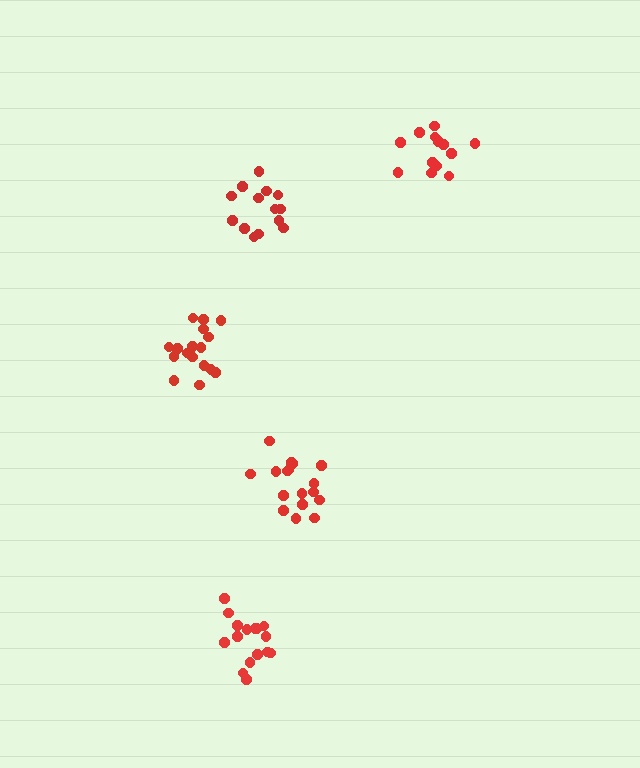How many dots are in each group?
Group 1: 14 dots, Group 2: 16 dots, Group 3: 13 dots, Group 4: 17 dots, Group 5: 17 dots (77 total).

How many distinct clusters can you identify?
There are 5 distinct clusters.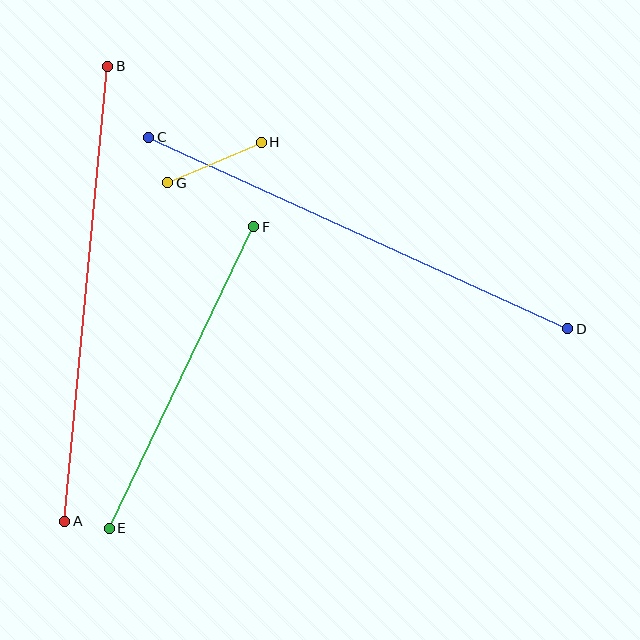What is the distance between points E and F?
The distance is approximately 334 pixels.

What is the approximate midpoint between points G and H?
The midpoint is at approximately (215, 163) pixels.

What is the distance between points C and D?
The distance is approximately 461 pixels.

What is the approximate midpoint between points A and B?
The midpoint is at approximately (86, 294) pixels.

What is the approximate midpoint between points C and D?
The midpoint is at approximately (358, 233) pixels.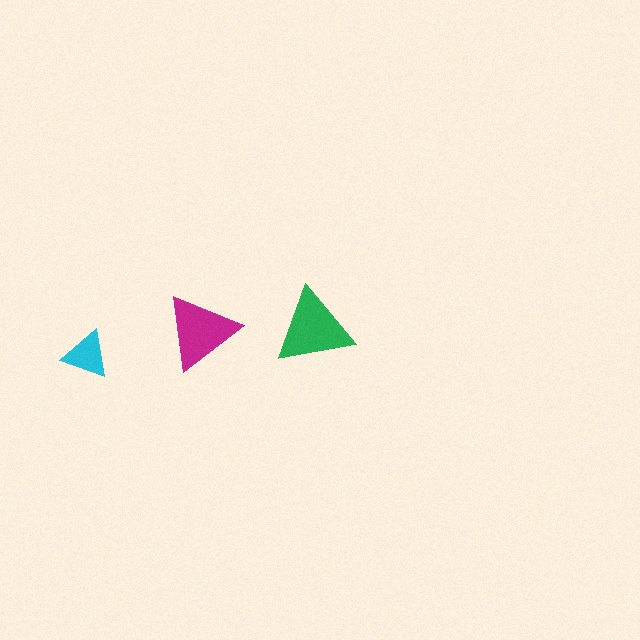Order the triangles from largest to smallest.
the green one, the magenta one, the cyan one.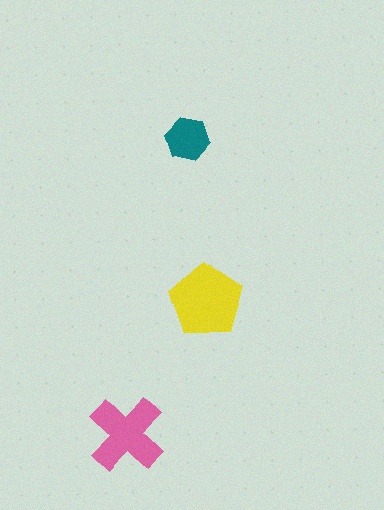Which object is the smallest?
The teal hexagon.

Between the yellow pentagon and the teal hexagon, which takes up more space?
The yellow pentagon.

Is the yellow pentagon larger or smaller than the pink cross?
Larger.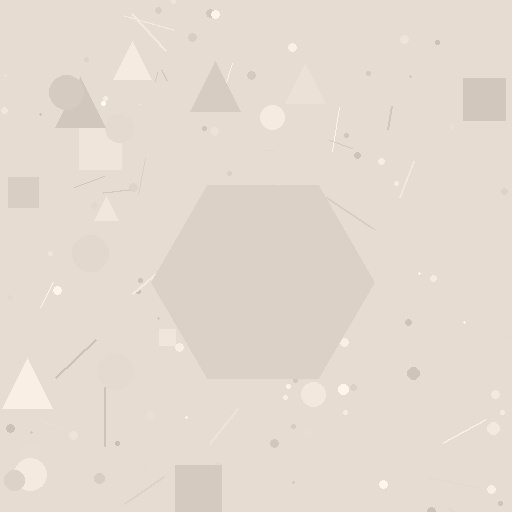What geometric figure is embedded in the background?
A hexagon is embedded in the background.